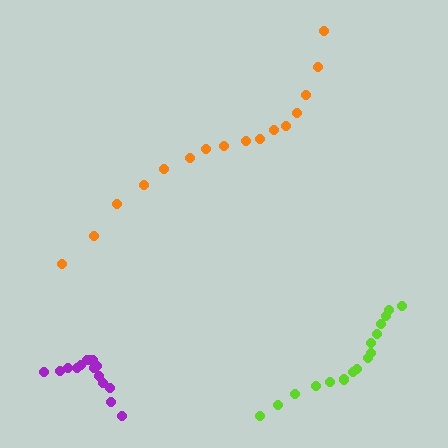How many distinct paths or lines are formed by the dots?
There are 3 distinct paths.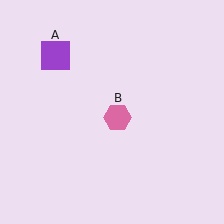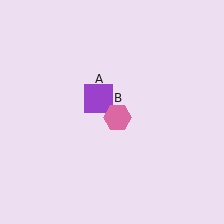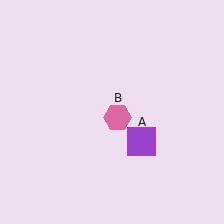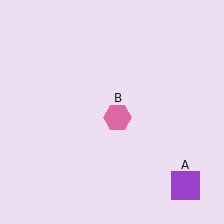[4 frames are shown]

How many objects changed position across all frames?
1 object changed position: purple square (object A).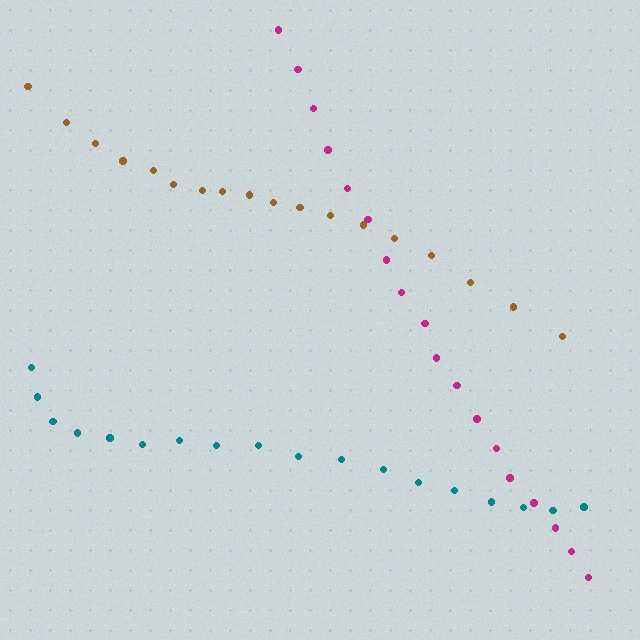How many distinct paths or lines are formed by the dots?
There are 3 distinct paths.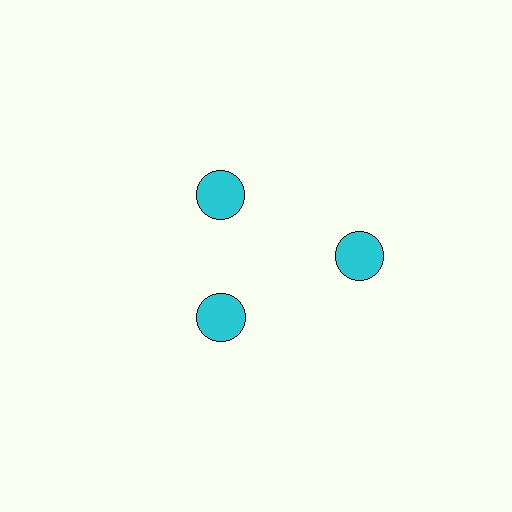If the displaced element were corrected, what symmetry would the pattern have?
It would have 3-fold rotational symmetry — the pattern would map onto itself every 120 degrees.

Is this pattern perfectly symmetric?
No. The 3 cyan circles are arranged in a ring, but one element near the 3 o'clock position is pushed outward from the center, breaking the 3-fold rotational symmetry.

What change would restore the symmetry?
The symmetry would be restored by moving it inward, back onto the ring so that all 3 circles sit at equal angles and equal distance from the center.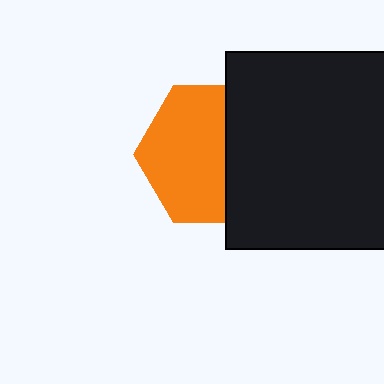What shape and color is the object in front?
The object in front is a black square.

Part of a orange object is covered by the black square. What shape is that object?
It is a hexagon.